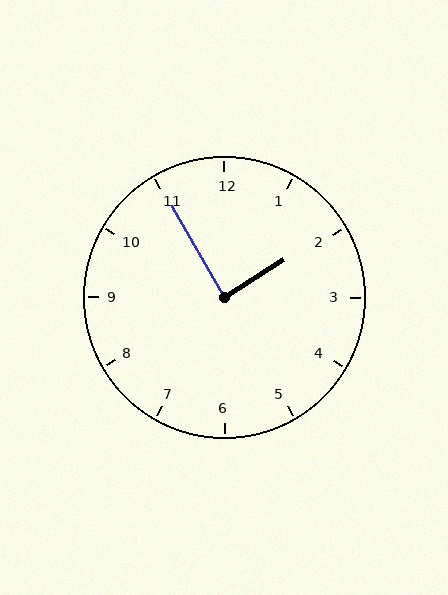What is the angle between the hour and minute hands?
Approximately 88 degrees.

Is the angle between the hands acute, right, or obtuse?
It is right.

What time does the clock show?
1:55.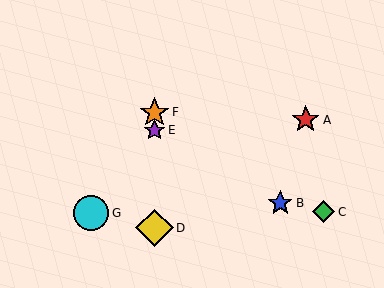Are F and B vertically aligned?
No, F is at x≈154 and B is at x≈280.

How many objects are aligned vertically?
3 objects (D, E, F) are aligned vertically.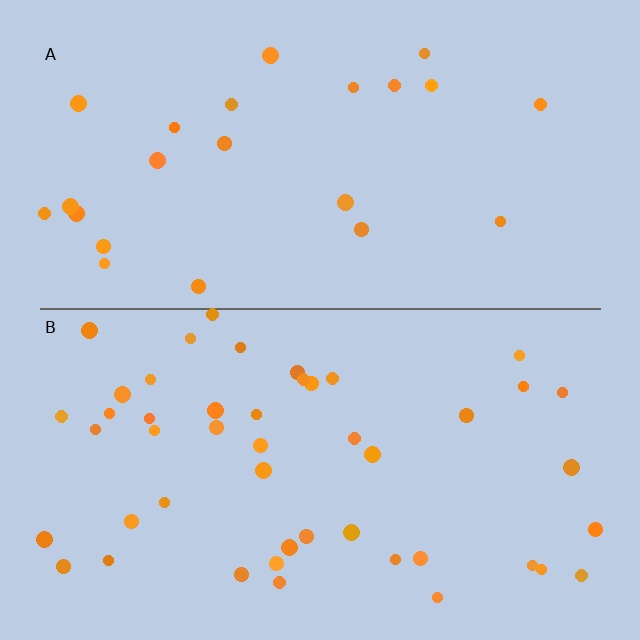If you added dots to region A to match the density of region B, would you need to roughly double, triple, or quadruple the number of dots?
Approximately double.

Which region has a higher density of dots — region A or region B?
B (the bottom).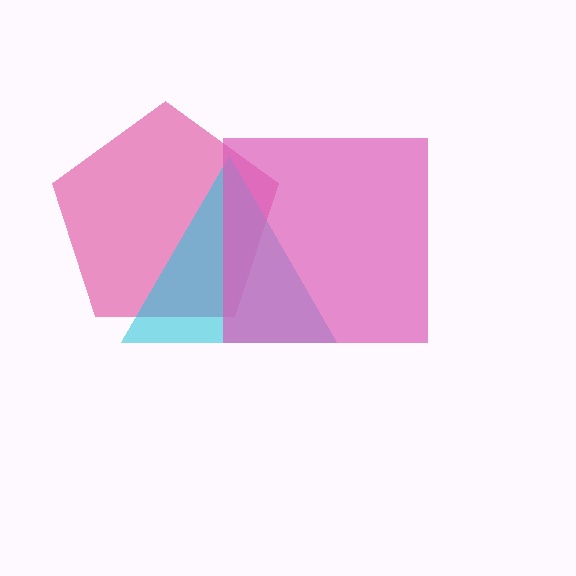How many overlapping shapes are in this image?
There are 3 overlapping shapes in the image.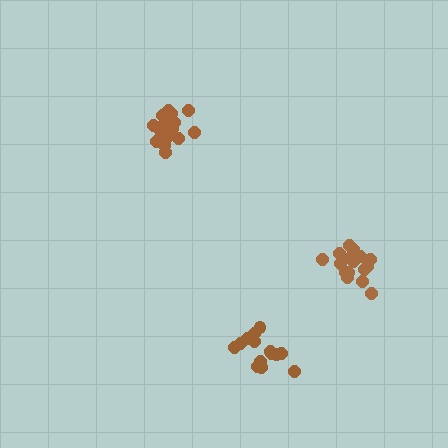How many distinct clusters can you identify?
There are 3 distinct clusters.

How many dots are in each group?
Group 1: 20 dots, Group 2: 14 dots, Group 3: 18 dots (52 total).